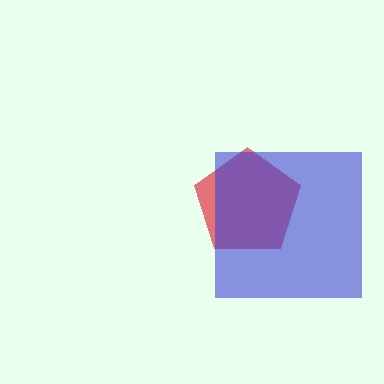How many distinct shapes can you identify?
There are 2 distinct shapes: a red pentagon, a blue square.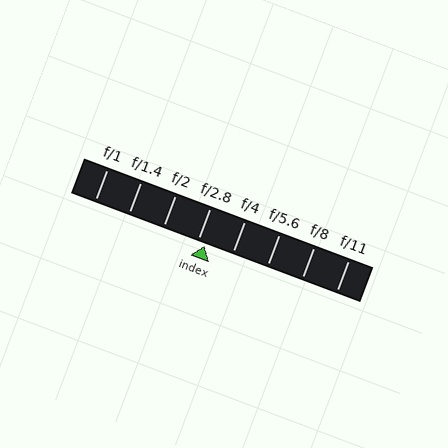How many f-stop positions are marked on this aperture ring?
There are 8 f-stop positions marked.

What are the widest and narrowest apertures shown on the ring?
The widest aperture shown is f/1 and the narrowest is f/11.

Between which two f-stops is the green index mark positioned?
The index mark is between f/2.8 and f/4.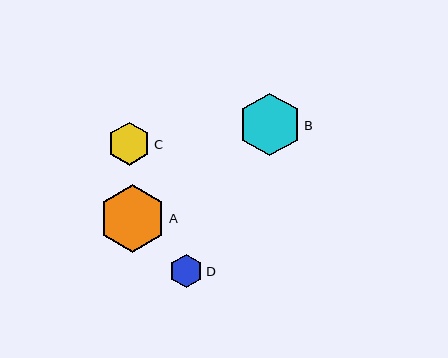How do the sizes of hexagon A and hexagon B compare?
Hexagon A and hexagon B are approximately the same size.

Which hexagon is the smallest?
Hexagon D is the smallest with a size of approximately 34 pixels.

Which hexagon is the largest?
Hexagon A is the largest with a size of approximately 67 pixels.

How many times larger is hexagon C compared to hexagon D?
Hexagon C is approximately 1.3 times the size of hexagon D.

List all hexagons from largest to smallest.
From largest to smallest: A, B, C, D.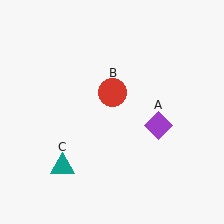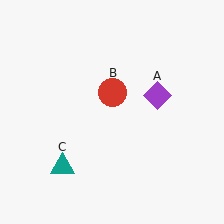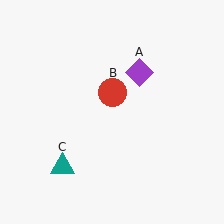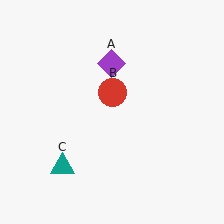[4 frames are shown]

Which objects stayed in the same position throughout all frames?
Red circle (object B) and teal triangle (object C) remained stationary.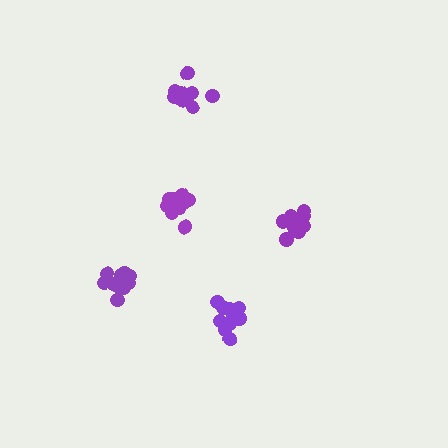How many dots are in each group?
Group 1: 10 dots, Group 2: 13 dots, Group 3: 10 dots, Group 4: 11 dots, Group 5: 12 dots (56 total).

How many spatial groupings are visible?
There are 5 spatial groupings.